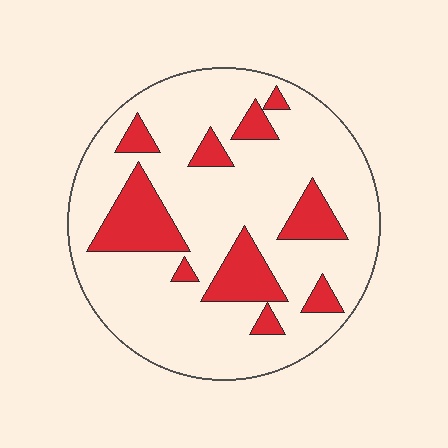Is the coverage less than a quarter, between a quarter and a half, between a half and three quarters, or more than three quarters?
Less than a quarter.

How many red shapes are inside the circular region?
10.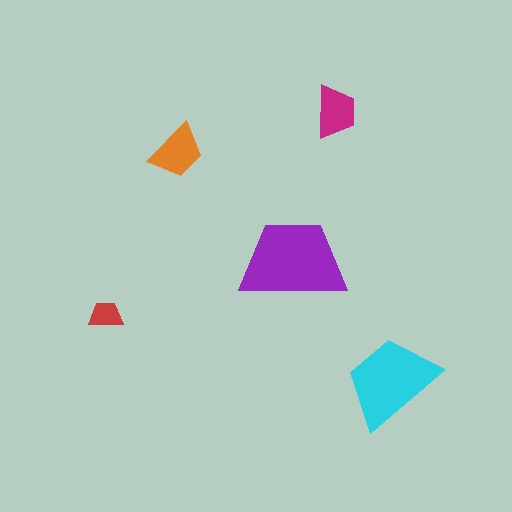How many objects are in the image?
There are 5 objects in the image.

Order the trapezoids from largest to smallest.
the purple one, the cyan one, the orange one, the magenta one, the red one.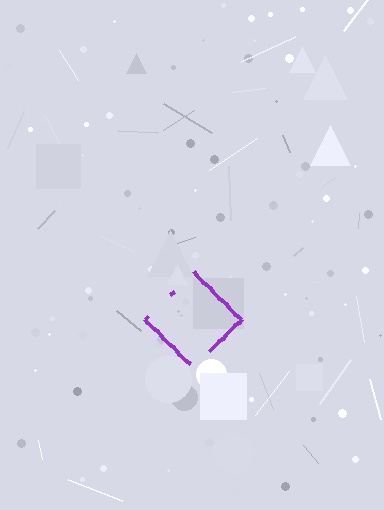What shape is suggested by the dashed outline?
The dashed outline suggests a diamond.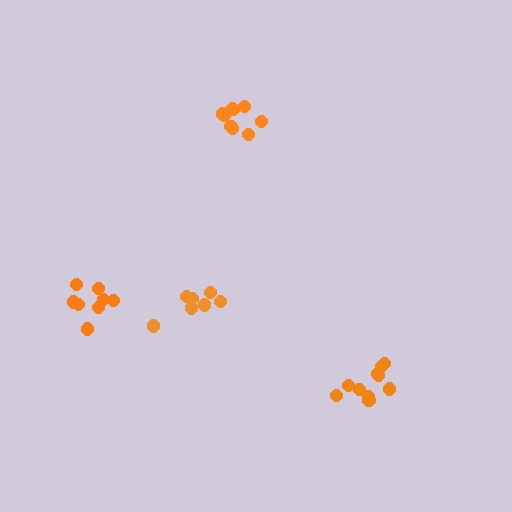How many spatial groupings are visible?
There are 4 spatial groupings.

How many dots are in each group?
Group 1: 7 dots, Group 2: 9 dots, Group 3: 8 dots, Group 4: 10 dots (34 total).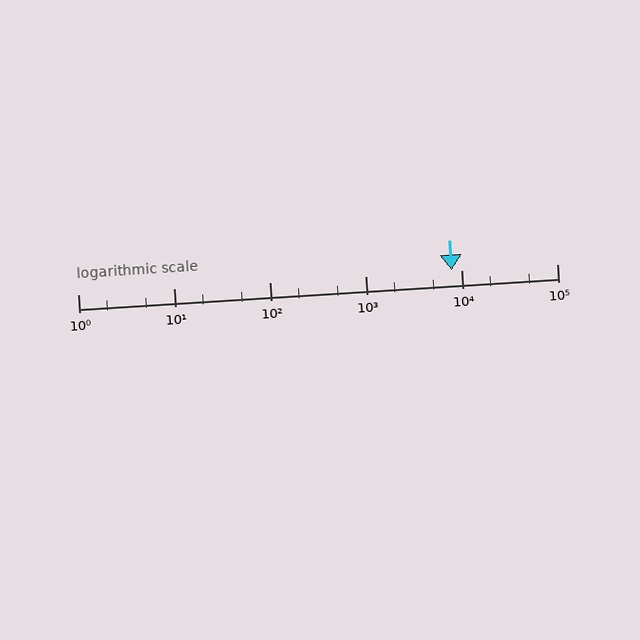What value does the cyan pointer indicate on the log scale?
The pointer indicates approximately 7900.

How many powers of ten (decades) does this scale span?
The scale spans 5 decades, from 1 to 100000.